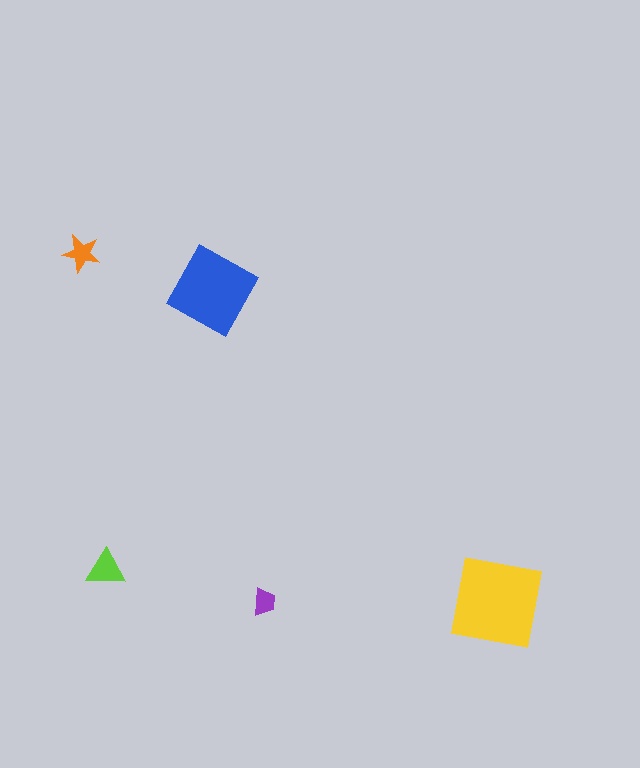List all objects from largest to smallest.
The yellow square, the blue square, the lime triangle, the orange star, the purple trapezoid.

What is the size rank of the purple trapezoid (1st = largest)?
5th.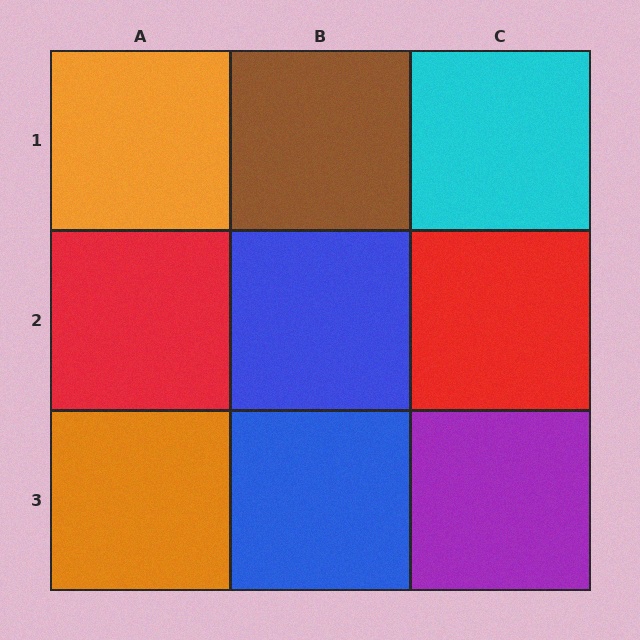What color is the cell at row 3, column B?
Blue.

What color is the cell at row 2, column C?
Red.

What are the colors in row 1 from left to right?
Orange, brown, cyan.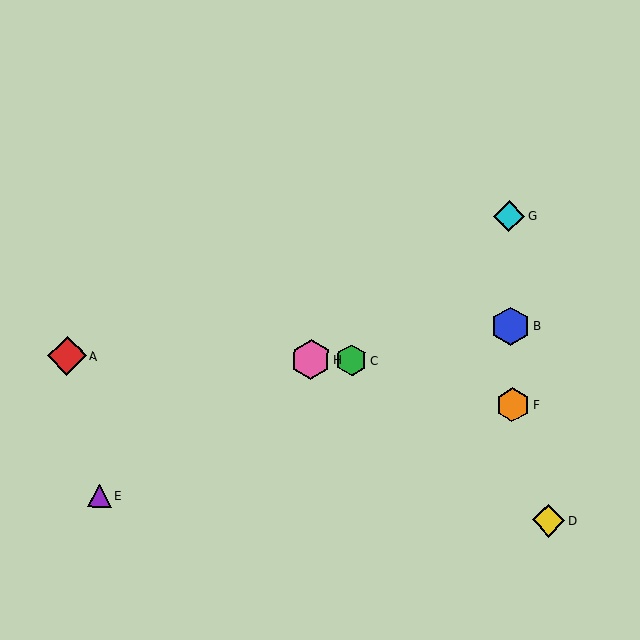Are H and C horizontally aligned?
Yes, both are at y≈359.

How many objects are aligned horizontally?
3 objects (A, C, H) are aligned horizontally.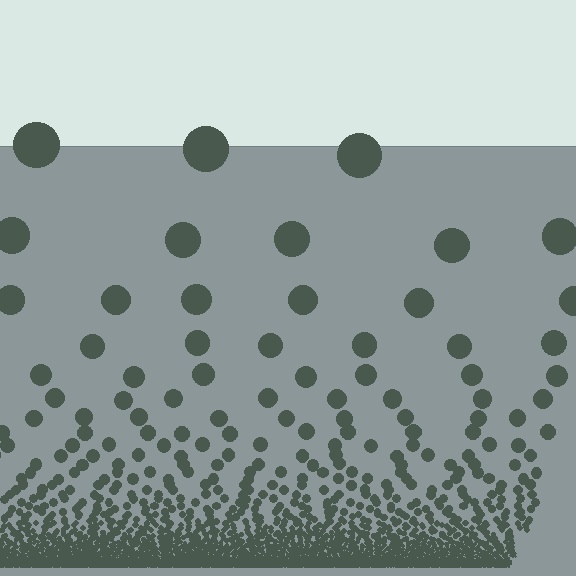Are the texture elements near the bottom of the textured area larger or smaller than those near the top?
Smaller. The gradient is inverted — elements near the bottom are smaller and denser.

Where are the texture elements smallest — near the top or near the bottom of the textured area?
Near the bottom.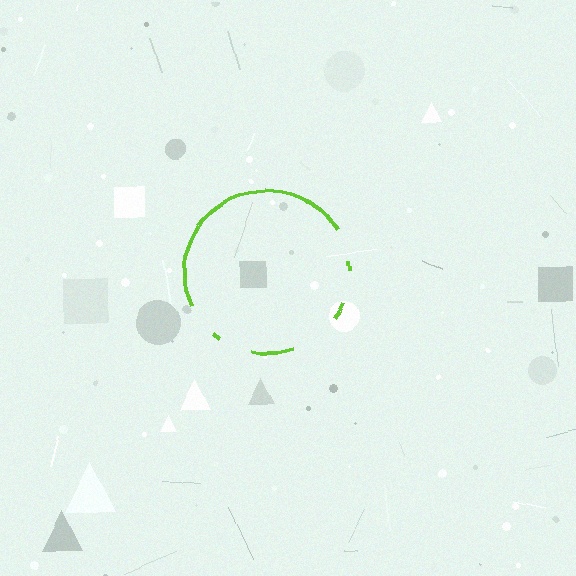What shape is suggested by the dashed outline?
The dashed outline suggests a circle.